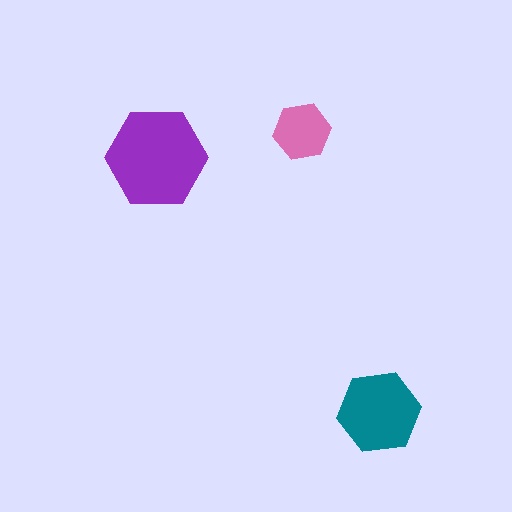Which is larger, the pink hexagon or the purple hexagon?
The purple one.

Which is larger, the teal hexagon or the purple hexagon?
The purple one.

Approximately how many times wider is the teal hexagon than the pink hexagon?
About 1.5 times wider.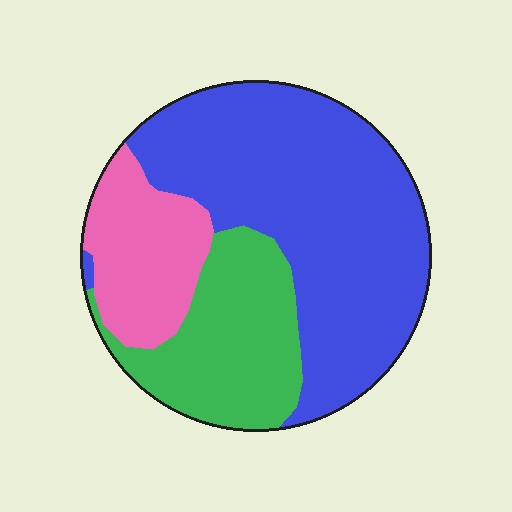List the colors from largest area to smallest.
From largest to smallest: blue, green, pink.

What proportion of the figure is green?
Green takes up about one quarter (1/4) of the figure.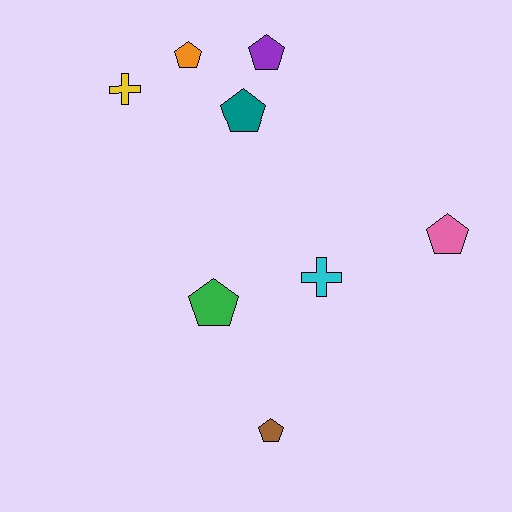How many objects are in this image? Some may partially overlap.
There are 8 objects.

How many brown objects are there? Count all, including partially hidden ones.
There is 1 brown object.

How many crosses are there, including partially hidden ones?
There are 2 crosses.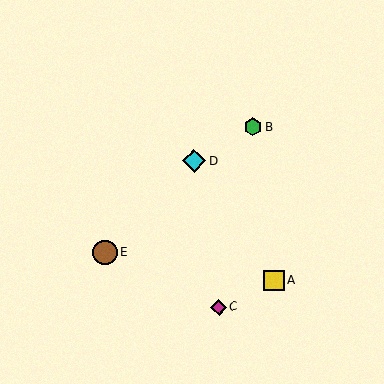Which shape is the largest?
The brown circle (labeled E) is the largest.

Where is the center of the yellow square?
The center of the yellow square is at (274, 280).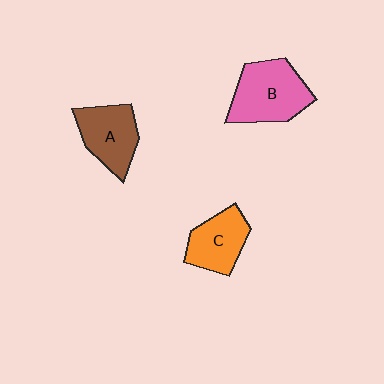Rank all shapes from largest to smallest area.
From largest to smallest: B (pink), A (brown), C (orange).